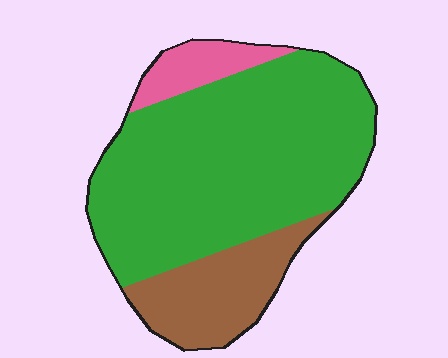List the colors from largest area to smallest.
From largest to smallest: green, brown, pink.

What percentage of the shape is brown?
Brown takes up between a sixth and a third of the shape.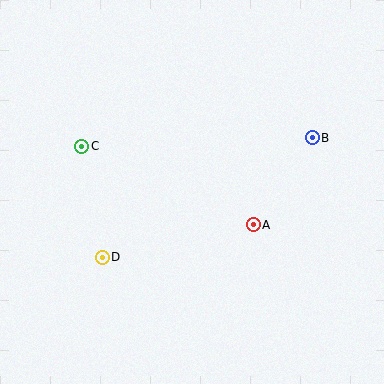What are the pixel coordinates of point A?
Point A is at (253, 225).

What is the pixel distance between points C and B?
The distance between C and B is 231 pixels.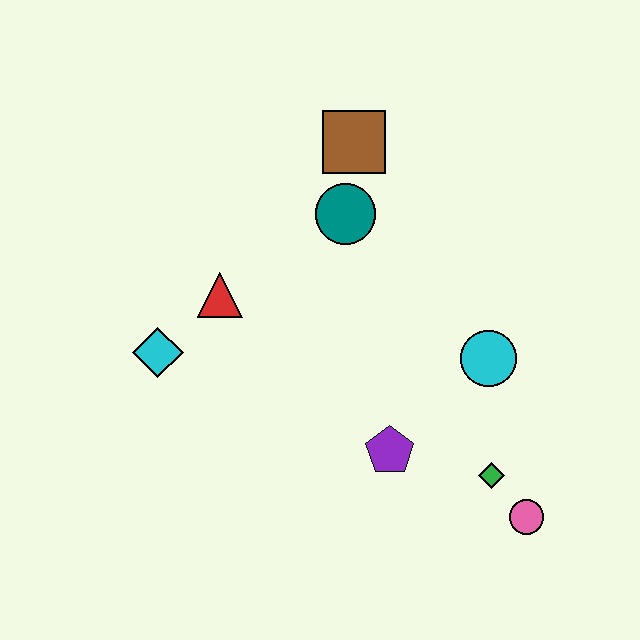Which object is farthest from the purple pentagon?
The brown square is farthest from the purple pentagon.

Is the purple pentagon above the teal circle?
No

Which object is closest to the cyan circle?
The green diamond is closest to the cyan circle.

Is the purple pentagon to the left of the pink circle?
Yes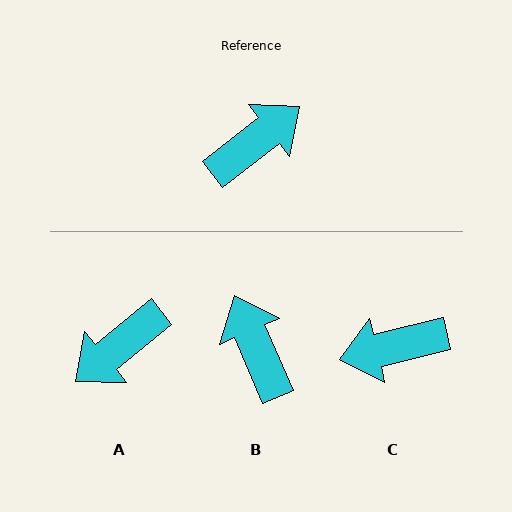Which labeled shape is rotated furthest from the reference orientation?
A, about 179 degrees away.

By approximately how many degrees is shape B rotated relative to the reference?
Approximately 75 degrees counter-clockwise.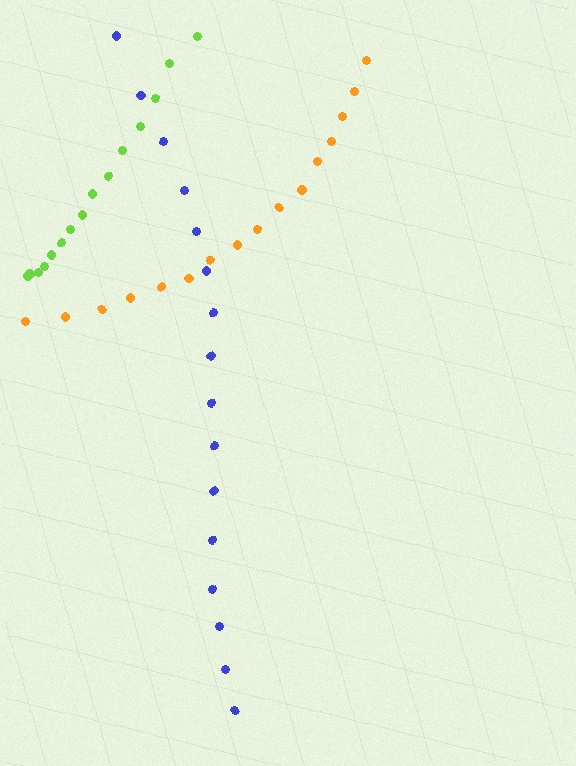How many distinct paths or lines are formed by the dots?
There are 3 distinct paths.